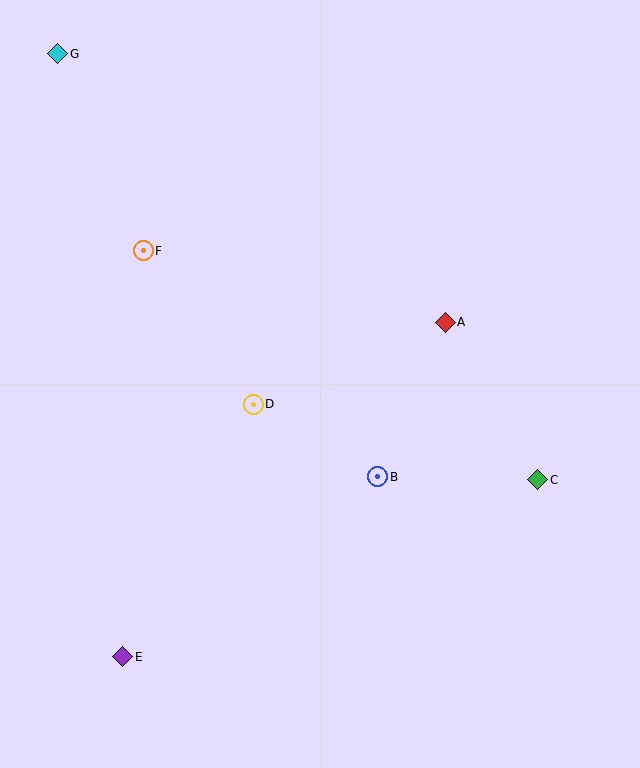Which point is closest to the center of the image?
Point D at (253, 404) is closest to the center.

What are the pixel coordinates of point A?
Point A is at (445, 322).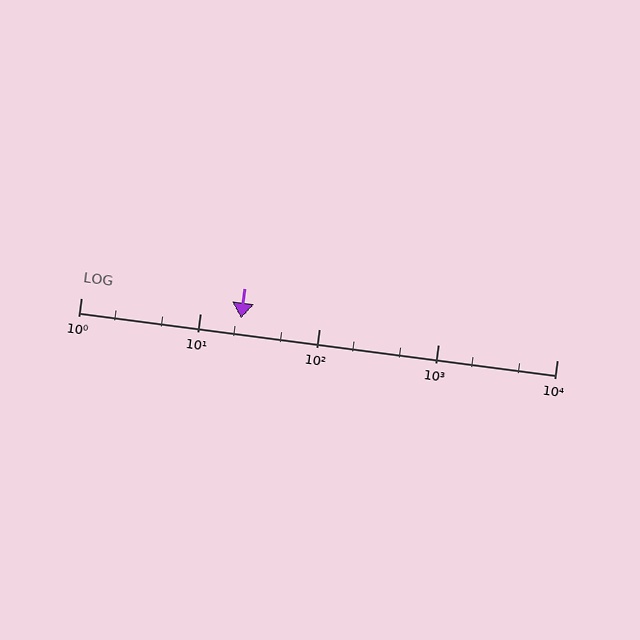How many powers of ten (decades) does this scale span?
The scale spans 4 decades, from 1 to 10000.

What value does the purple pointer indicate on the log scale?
The pointer indicates approximately 22.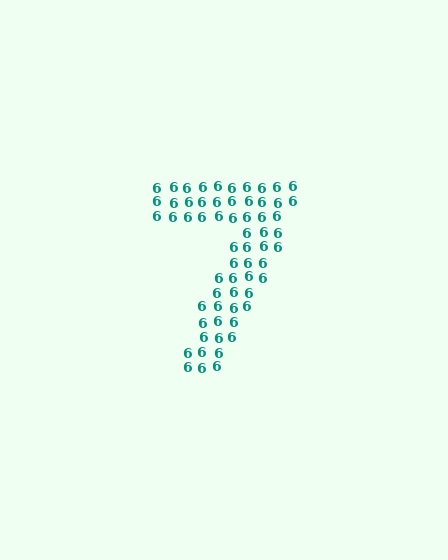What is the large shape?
The large shape is the digit 7.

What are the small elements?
The small elements are digit 6's.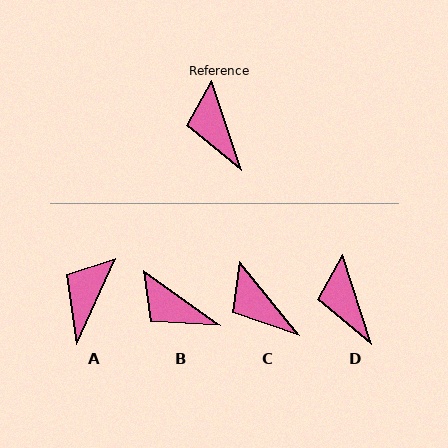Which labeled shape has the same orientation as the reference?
D.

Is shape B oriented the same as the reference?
No, it is off by about 37 degrees.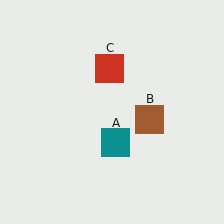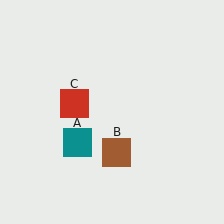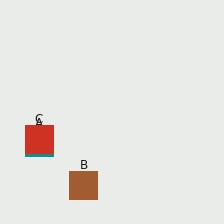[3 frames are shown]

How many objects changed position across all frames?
3 objects changed position: teal square (object A), brown square (object B), red square (object C).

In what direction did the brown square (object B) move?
The brown square (object B) moved down and to the left.